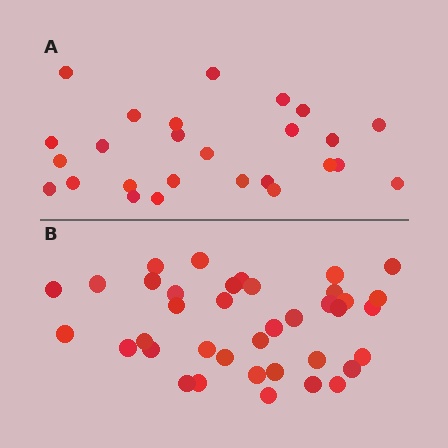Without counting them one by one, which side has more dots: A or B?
Region B (the bottom region) has more dots.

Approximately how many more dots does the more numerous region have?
Region B has roughly 12 or so more dots than region A.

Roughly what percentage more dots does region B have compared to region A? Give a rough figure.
About 45% more.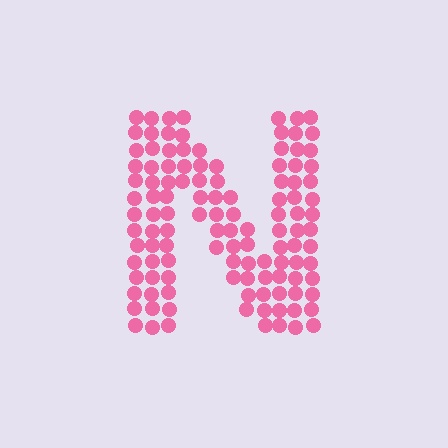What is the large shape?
The large shape is the letter N.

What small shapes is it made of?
It is made of small circles.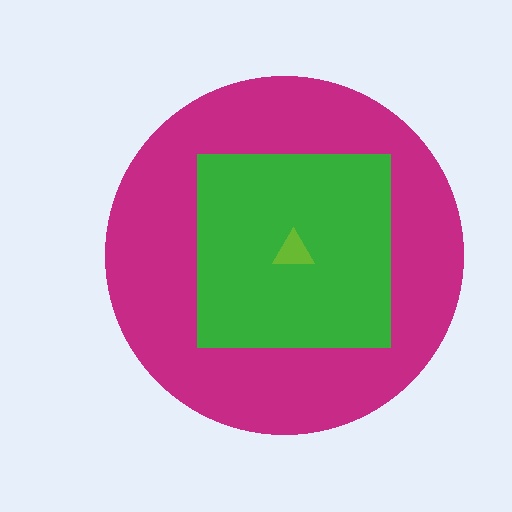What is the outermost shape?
The magenta circle.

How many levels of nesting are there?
3.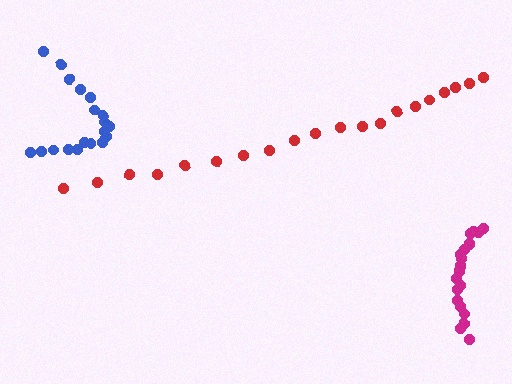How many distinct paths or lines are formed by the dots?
There are 3 distinct paths.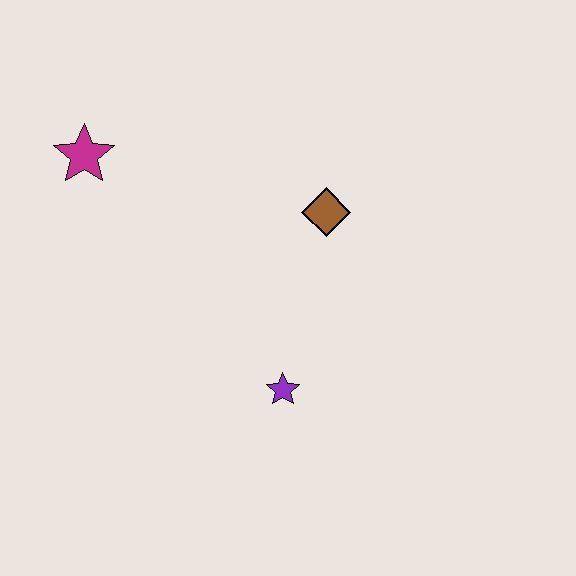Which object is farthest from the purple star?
The magenta star is farthest from the purple star.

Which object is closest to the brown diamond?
The purple star is closest to the brown diamond.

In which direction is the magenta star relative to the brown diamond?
The magenta star is to the left of the brown diamond.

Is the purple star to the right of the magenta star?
Yes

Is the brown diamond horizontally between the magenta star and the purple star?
No